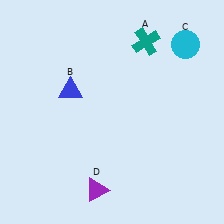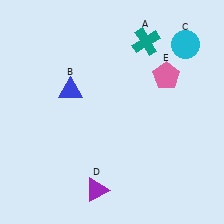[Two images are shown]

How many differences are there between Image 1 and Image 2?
There is 1 difference between the two images.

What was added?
A pink pentagon (E) was added in Image 2.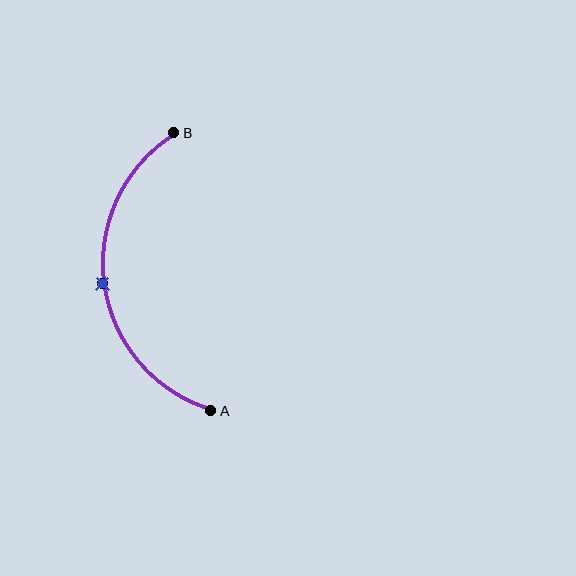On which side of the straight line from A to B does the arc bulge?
The arc bulges to the left of the straight line connecting A and B.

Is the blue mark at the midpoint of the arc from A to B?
Yes. The blue mark lies on the arc at equal arc-length from both A and B — it is the arc midpoint.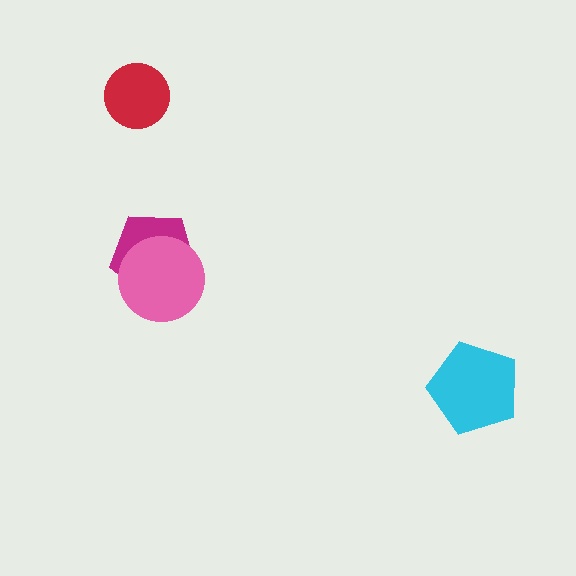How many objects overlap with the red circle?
0 objects overlap with the red circle.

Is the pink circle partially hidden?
No, no other shape covers it.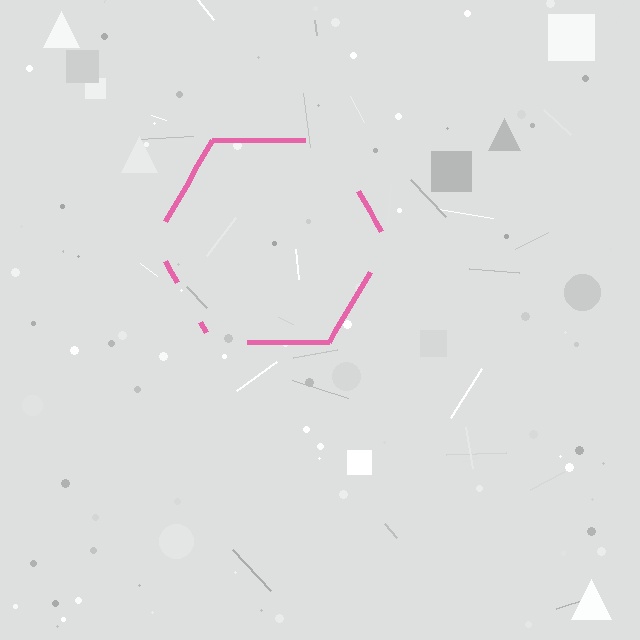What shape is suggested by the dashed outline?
The dashed outline suggests a hexagon.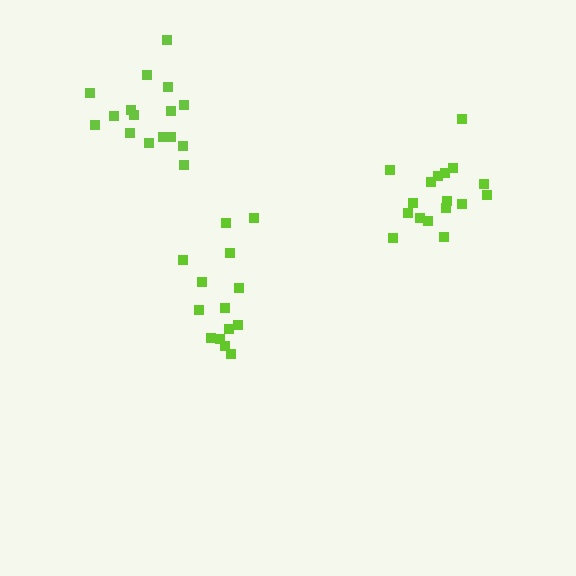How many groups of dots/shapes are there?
There are 3 groups.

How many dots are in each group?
Group 1: 16 dots, Group 2: 14 dots, Group 3: 17 dots (47 total).